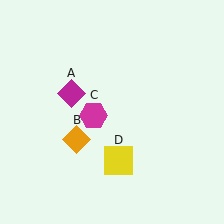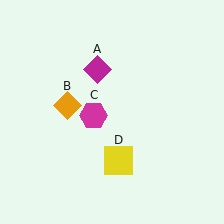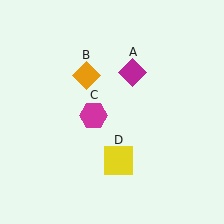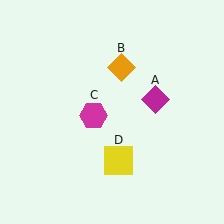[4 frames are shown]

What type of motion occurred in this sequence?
The magenta diamond (object A), orange diamond (object B) rotated clockwise around the center of the scene.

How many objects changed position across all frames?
2 objects changed position: magenta diamond (object A), orange diamond (object B).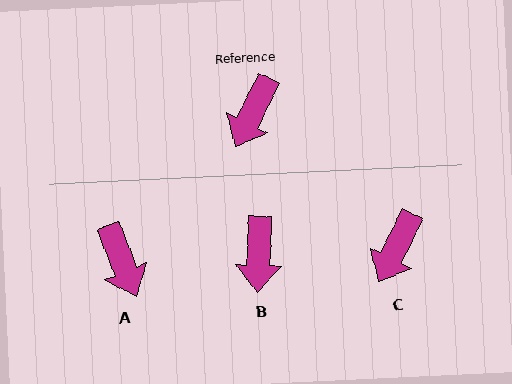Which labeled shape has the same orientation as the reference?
C.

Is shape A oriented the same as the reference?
No, it is off by about 48 degrees.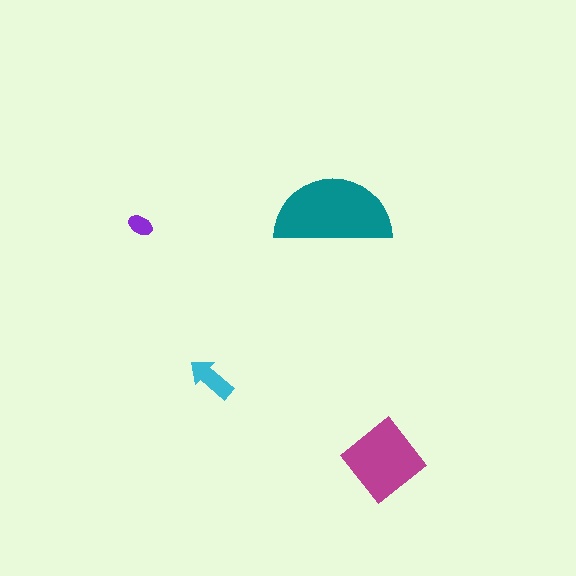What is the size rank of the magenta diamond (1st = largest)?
2nd.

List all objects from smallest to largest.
The purple ellipse, the cyan arrow, the magenta diamond, the teal semicircle.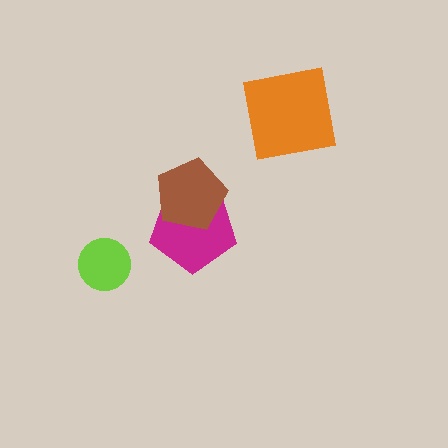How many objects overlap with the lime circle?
0 objects overlap with the lime circle.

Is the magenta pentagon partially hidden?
Yes, it is partially covered by another shape.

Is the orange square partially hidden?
No, no other shape covers it.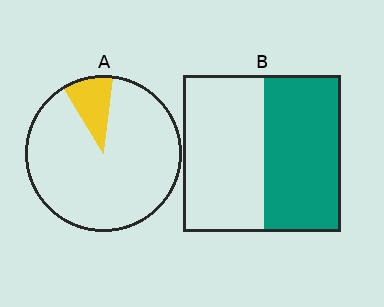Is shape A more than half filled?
No.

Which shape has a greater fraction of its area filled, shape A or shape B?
Shape B.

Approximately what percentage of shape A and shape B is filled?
A is approximately 10% and B is approximately 50%.